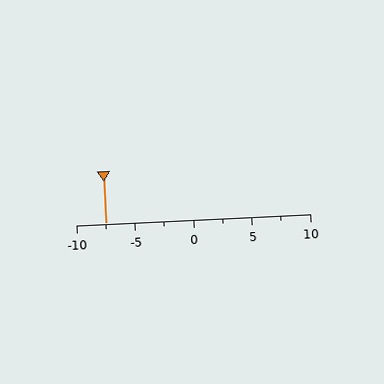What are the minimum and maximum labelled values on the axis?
The axis runs from -10 to 10.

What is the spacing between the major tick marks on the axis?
The major ticks are spaced 5 apart.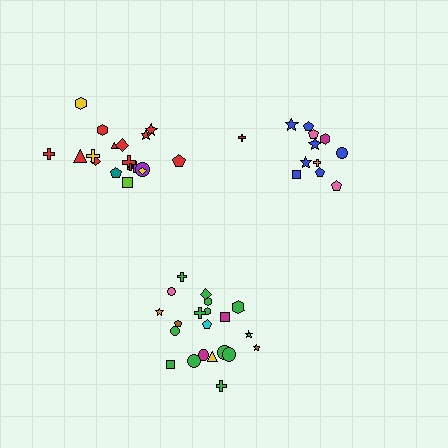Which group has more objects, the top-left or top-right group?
The top-left group.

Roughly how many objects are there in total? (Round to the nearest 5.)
Roughly 50 objects in total.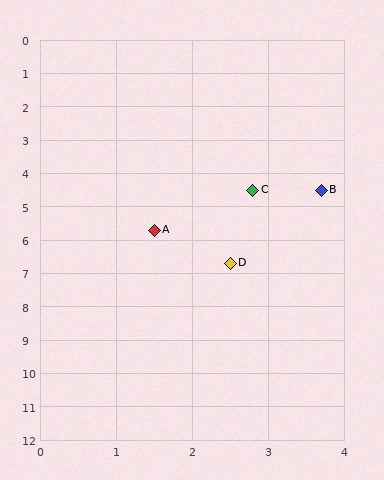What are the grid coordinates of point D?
Point D is at approximately (2.5, 6.7).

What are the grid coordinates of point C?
Point C is at approximately (2.8, 4.5).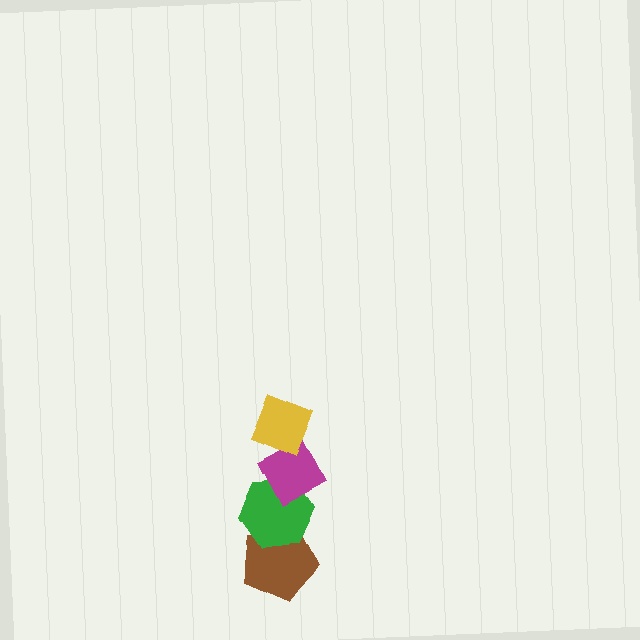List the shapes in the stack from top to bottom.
From top to bottom: the yellow diamond, the magenta diamond, the green hexagon, the brown pentagon.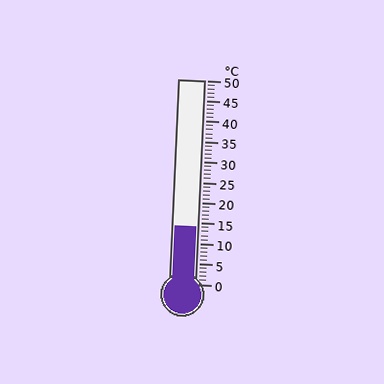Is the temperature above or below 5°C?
The temperature is above 5°C.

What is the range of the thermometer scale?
The thermometer scale ranges from 0°C to 50°C.